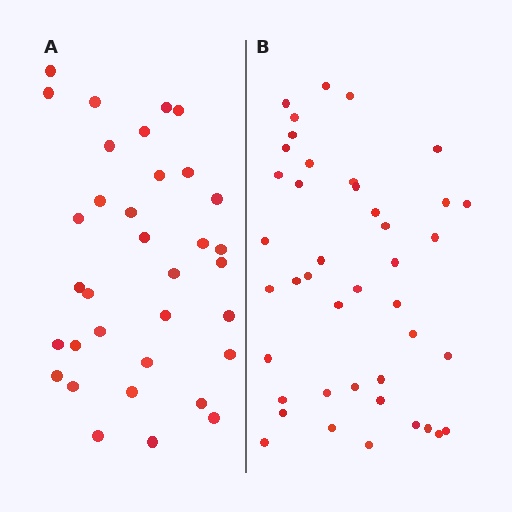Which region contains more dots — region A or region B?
Region B (the right region) has more dots.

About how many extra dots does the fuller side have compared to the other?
Region B has roughly 8 or so more dots than region A.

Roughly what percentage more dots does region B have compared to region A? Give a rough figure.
About 25% more.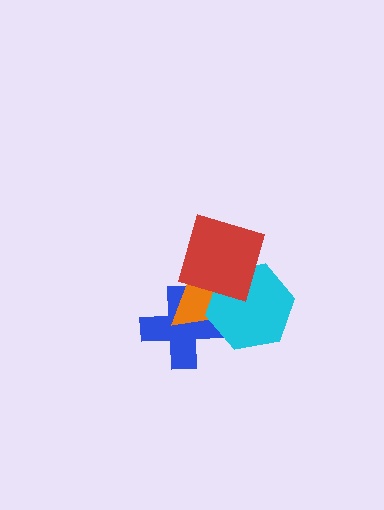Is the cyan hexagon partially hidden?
Yes, it is partially covered by another shape.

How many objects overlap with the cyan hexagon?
3 objects overlap with the cyan hexagon.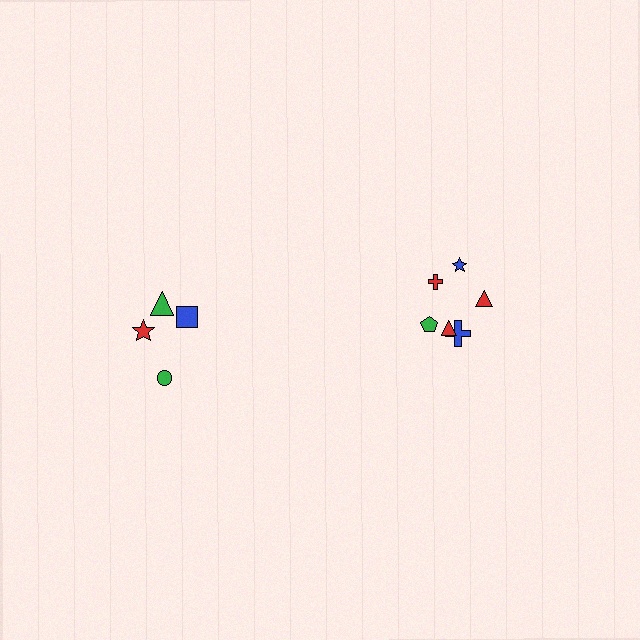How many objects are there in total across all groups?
There are 10 objects.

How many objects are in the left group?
There are 4 objects.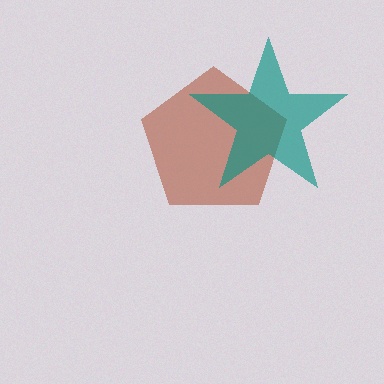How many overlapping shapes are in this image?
There are 2 overlapping shapes in the image.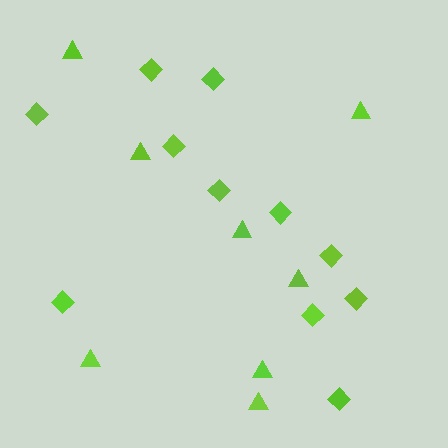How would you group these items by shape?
There are 2 groups: one group of triangles (8) and one group of diamonds (11).